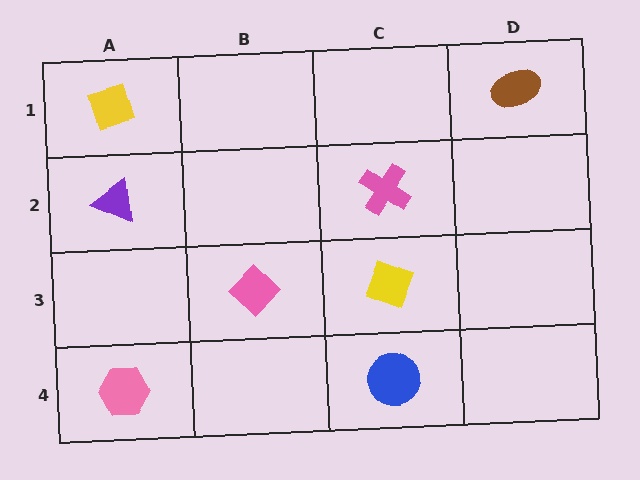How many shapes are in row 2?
2 shapes.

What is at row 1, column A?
A yellow diamond.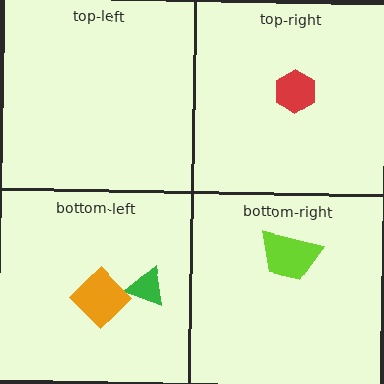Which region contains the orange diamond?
The bottom-left region.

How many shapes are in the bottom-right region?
1.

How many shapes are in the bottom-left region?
2.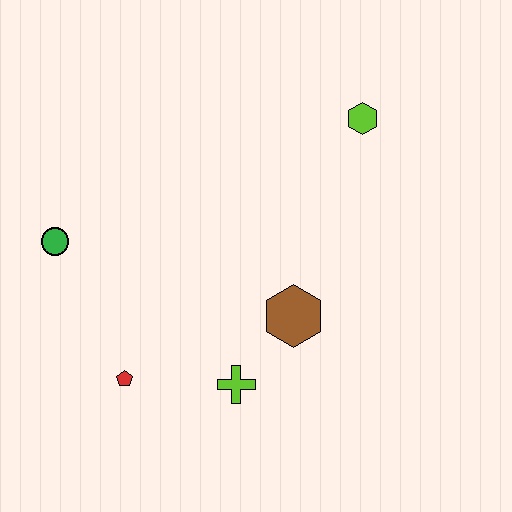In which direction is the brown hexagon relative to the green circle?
The brown hexagon is to the right of the green circle.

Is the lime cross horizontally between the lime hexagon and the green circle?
Yes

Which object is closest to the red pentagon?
The lime cross is closest to the red pentagon.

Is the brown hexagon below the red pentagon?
No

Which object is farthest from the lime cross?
The lime hexagon is farthest from the lime cross.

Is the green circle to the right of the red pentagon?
No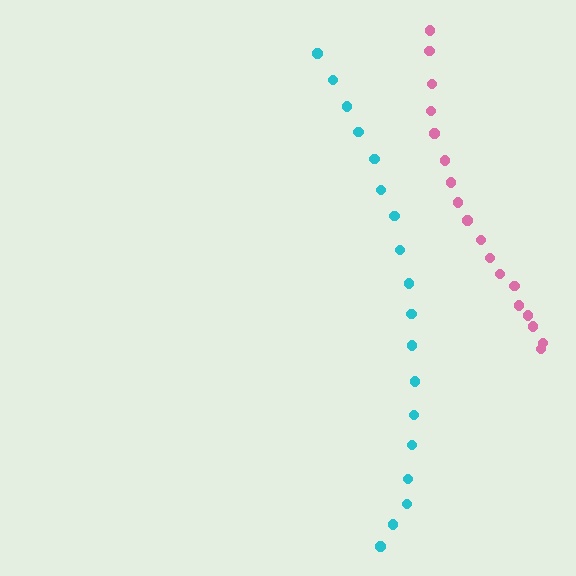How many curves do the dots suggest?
There are 2 distinct paths.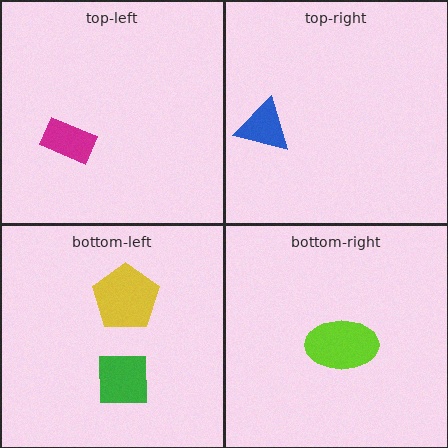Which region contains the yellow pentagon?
The bottom-left region.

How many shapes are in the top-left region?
1.